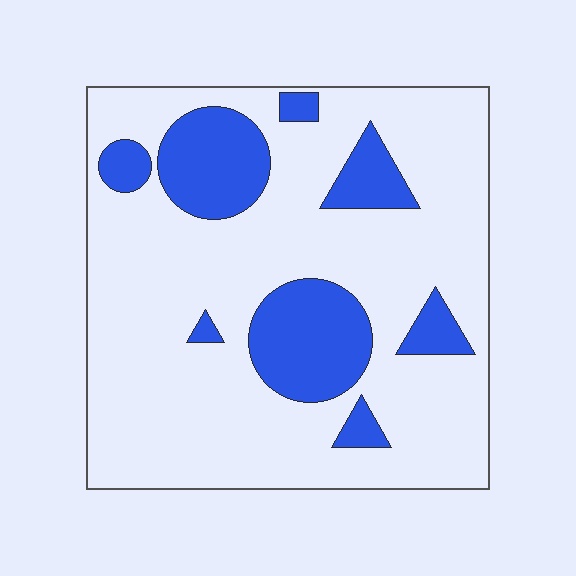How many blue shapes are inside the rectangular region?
8.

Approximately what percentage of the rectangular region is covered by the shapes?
Approximately 20%.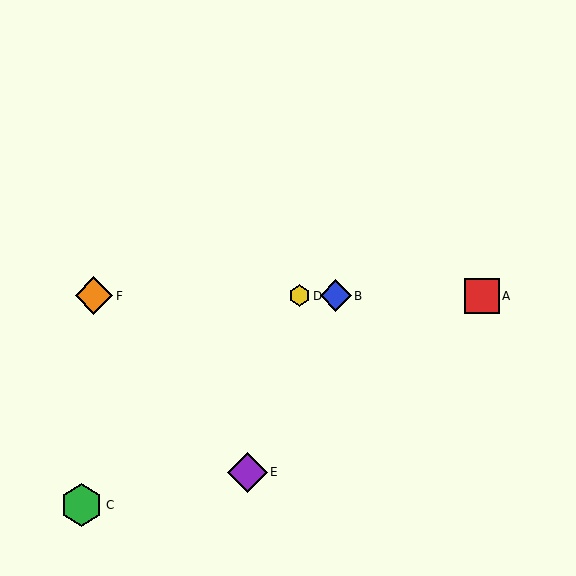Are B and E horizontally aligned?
No, B is at y≈296 and E is at y≈472.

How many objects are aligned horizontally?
4 objects (A, B, D, F) are aligned horizontally.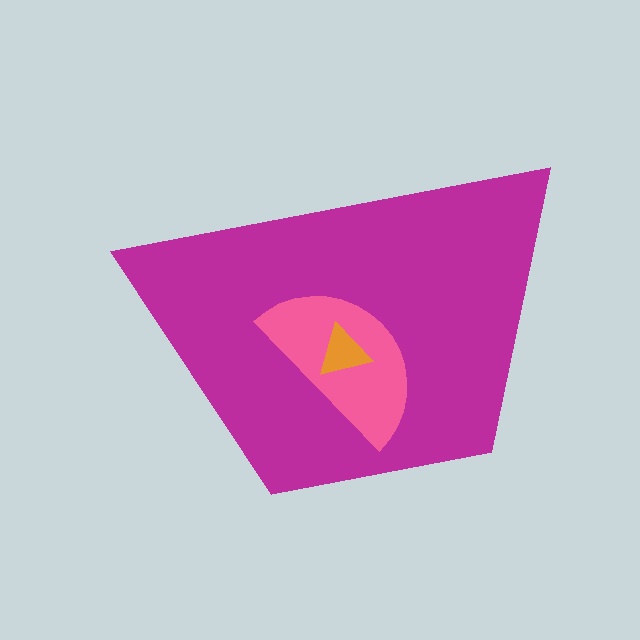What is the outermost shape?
The magenta trapezoid.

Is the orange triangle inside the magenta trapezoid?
Yes.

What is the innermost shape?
The orange triangle.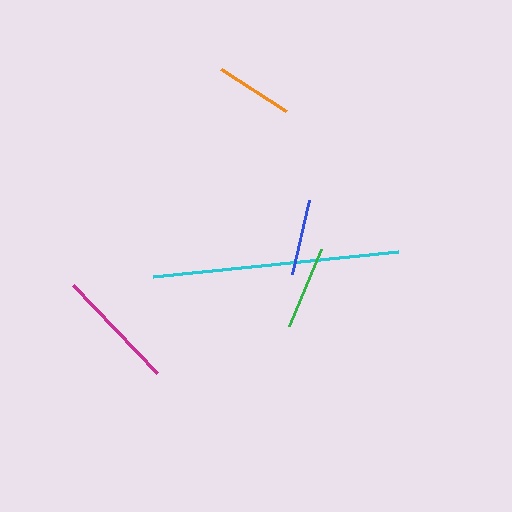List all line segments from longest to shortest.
From longest to shortest: cyan, magenta, green, orange, blue.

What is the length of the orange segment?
The orange segment is approximately 78 pixels long.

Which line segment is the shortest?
The blue line is the shortest at approximately 77 pixels.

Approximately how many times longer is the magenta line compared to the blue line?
The magenta line is approximately 1.6 times the length of the blue line.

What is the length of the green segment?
The green segment is approximately 84 pixels long.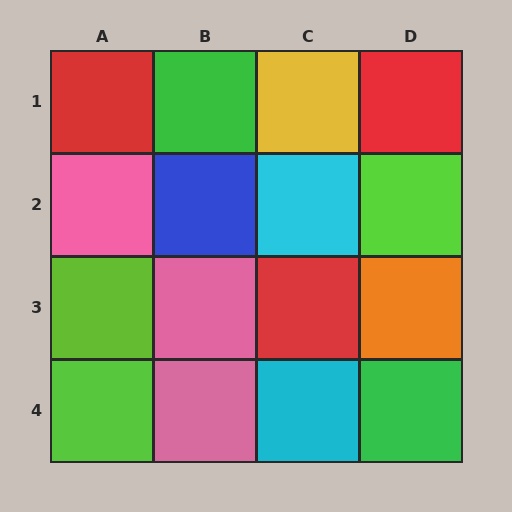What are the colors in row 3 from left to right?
Lime, pink, red, orange.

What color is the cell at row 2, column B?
Blue.